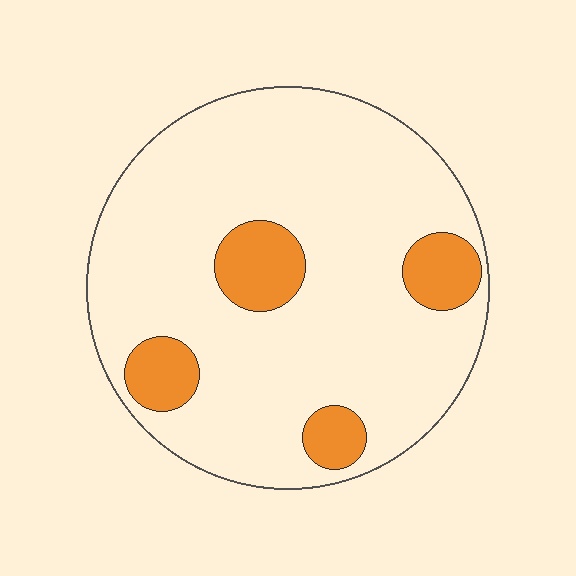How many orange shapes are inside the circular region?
4.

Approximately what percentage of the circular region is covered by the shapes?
Approximately 15%.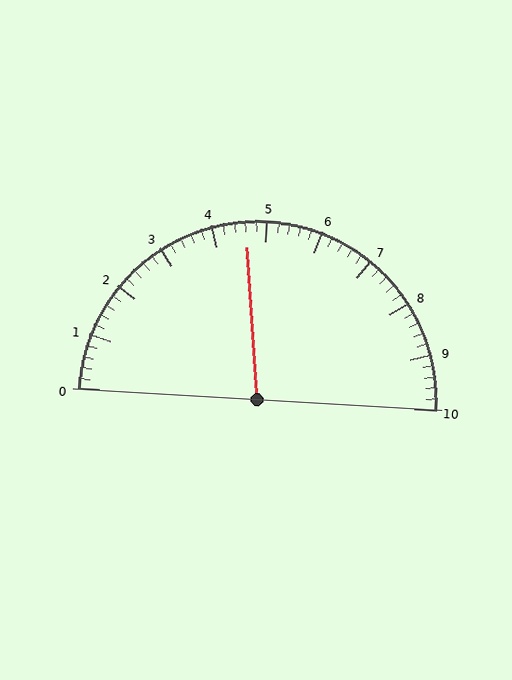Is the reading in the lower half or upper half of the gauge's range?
The reading is in the lower half of the range (0 to 10).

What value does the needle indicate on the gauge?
The needle indicates approximately 4.6.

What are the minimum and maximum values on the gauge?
The gauge ranges from 0 to 10.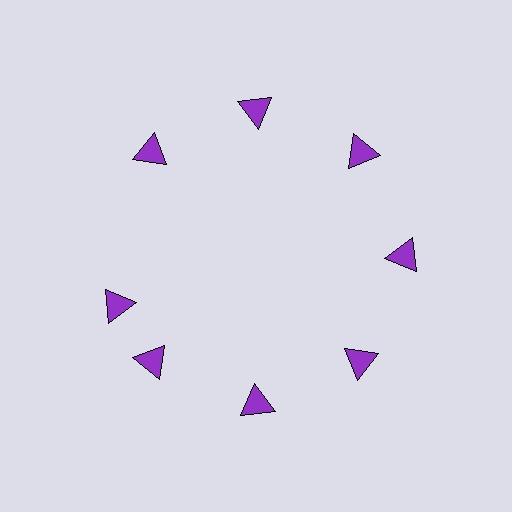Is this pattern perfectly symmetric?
No. The 8 purple triangles are arranged in a ring, but one element near the 9 o'clock position is rotated out of alignment along the ring, breaking the 8-fold rotational symmetry.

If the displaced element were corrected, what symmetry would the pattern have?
It would have 8-fold rotational symmetry — the pattern would map onto itself every 45 degrees.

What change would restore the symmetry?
The symmetry would be restored by rotating it back into even spacing with its neighbors so that all 8 triangles sit at equal angles and equal distance from the center.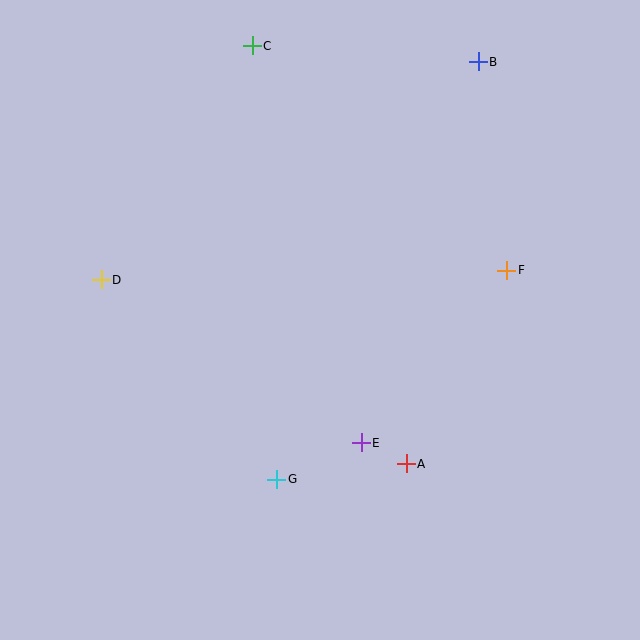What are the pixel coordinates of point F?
Point F is at (507, 270).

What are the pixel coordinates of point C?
Point C is at (252, 46).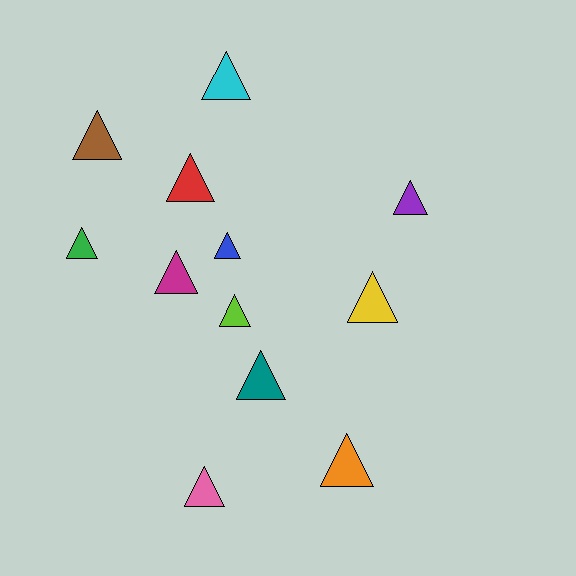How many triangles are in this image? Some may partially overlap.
There are 12 triangles.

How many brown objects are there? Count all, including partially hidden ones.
There is 1 brown object.